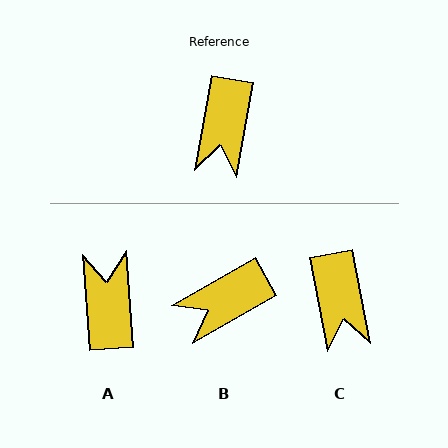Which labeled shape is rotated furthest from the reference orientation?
A, about 166 degrees away.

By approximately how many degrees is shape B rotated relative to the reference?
Approximately 51 degrees clockwise.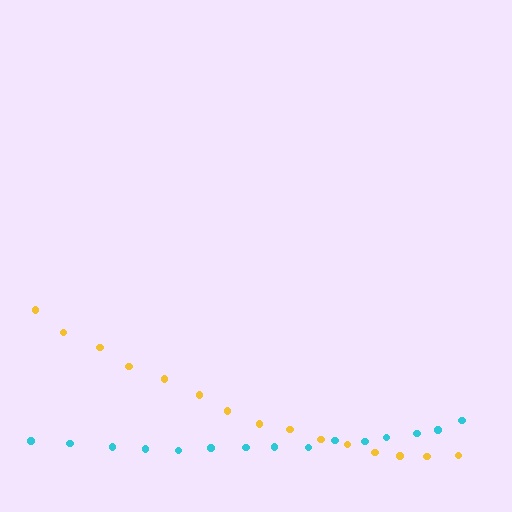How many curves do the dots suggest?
There are 2 distinct paths.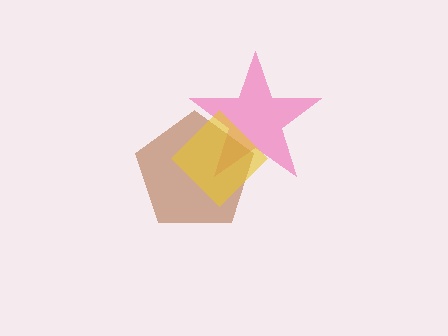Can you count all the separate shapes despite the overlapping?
Yes, there are 3 separate shapes.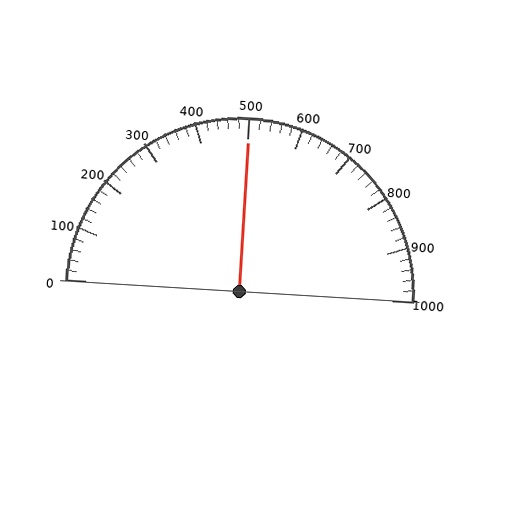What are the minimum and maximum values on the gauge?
The gauge ranges from 0 to 1000.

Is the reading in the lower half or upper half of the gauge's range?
The reading is in the upper half of the range (0 to 1000).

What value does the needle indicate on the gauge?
The needle indicates approximately 500.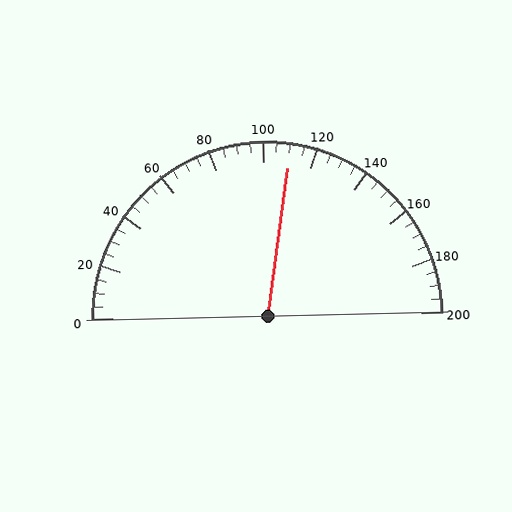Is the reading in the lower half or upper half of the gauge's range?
The reading is in the upper half of the range (0 to 200).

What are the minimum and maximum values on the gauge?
The gauge ranges from 0 to 200.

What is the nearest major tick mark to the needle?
The nearest major tick mark is 120.